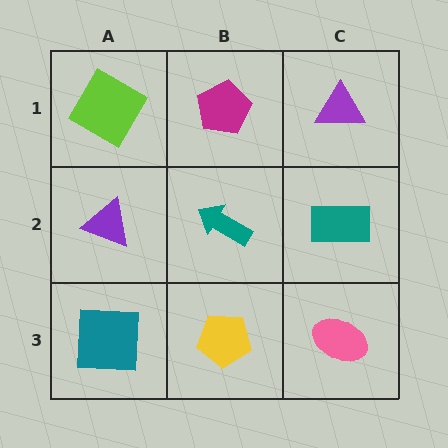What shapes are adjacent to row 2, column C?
A purple triangle (row 1, column C), a pink ellipse (row 3, column C), a teal arrow (row 2, column B).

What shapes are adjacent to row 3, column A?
A purple triangle (row 2, column A), a yellow pentagon (row 3, column B).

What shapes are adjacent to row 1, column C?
A teal rectangle (row 2, column C), a magenta pentagon (row 1, column B).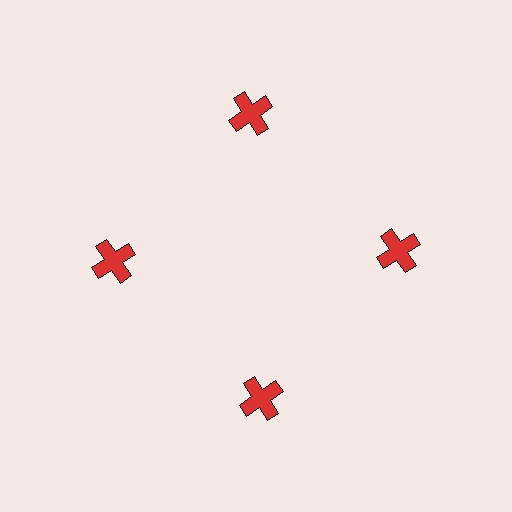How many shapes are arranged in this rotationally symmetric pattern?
There are 4 shapes, arranged in 4 groups of 1.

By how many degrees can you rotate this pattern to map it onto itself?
The pattern maps onto itself every 90 degrees of rotation.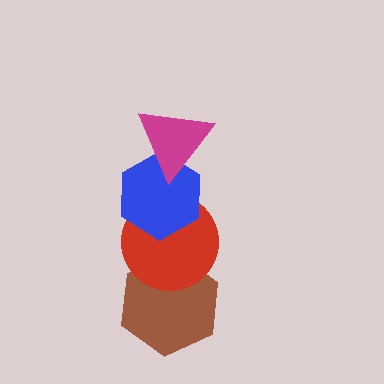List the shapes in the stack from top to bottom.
From top to bottom: the magenta triangle, the blue hexagon, the red circle, the brown hexagon.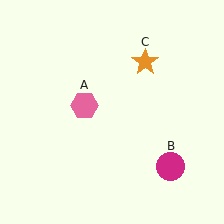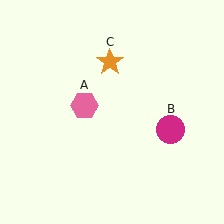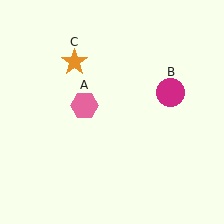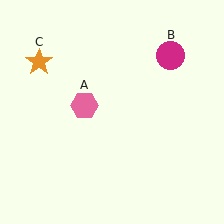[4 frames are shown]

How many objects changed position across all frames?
2 objects changed position: magenta circle (object B), orange star (object C).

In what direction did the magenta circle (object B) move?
The magenta circle (object B) moved up.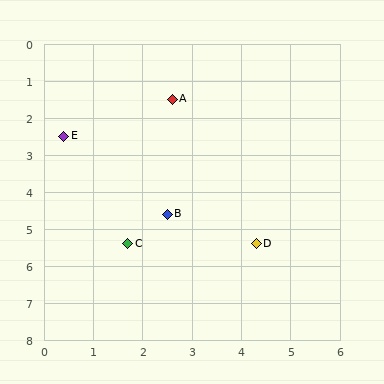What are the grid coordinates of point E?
Point E is at approximately (0.4, 2.5).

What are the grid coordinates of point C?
Point C is at approximately (1.7, 5.4).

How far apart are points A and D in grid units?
Points A and D are about 4.3 grid units apart.